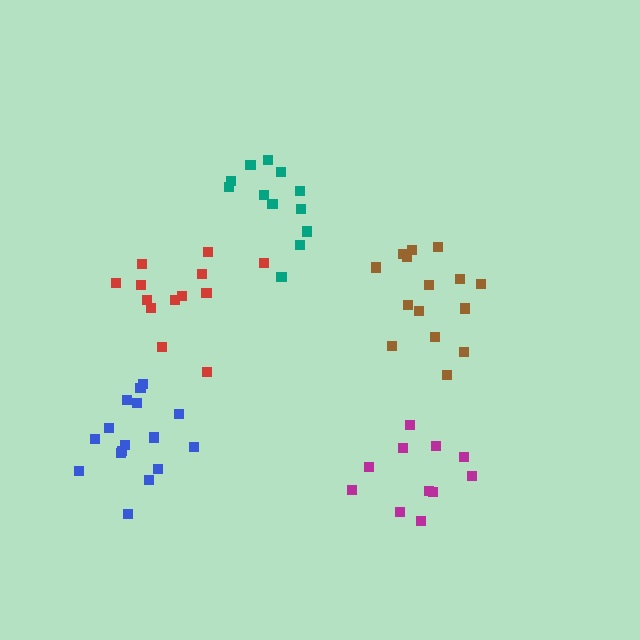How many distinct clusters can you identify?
There are 5 distinct clusters.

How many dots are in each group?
Group 1: 13 dots, Group 2: 11 dots, Group 3: 15 dots, Group 4: 16 dots, Group 5: 12 dots (67 total).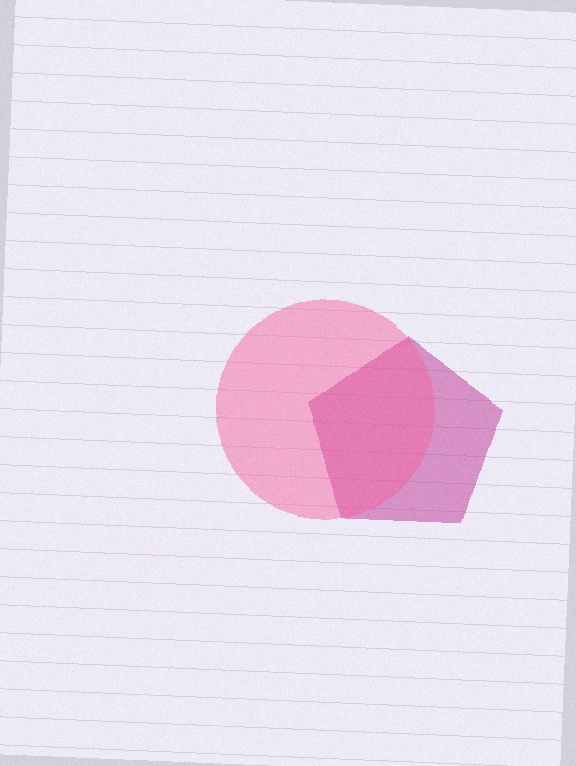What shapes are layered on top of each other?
The layered shapes are: a magenta pentagon, a pink circle.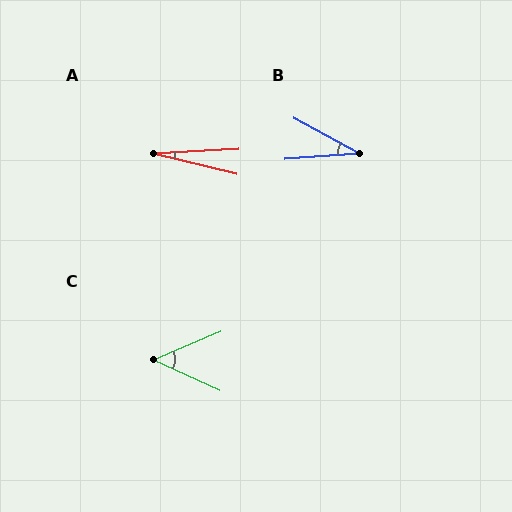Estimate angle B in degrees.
Approximately 33 degrees.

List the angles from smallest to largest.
A (17°), B (33°), C (48°).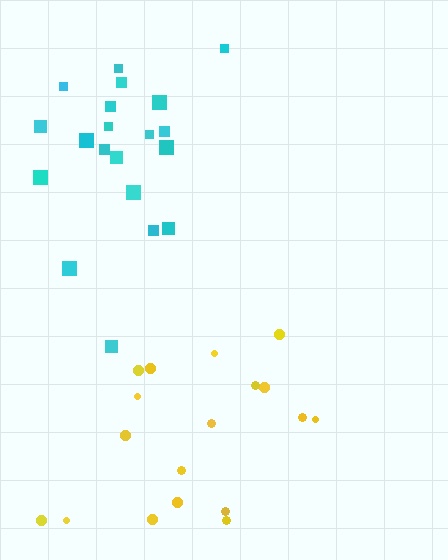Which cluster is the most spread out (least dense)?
Cyan.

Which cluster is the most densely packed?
Yellow.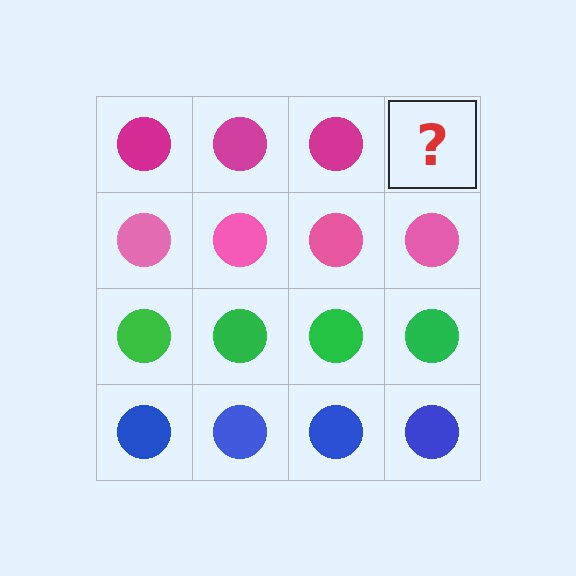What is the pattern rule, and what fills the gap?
The rule is that each row has a consistent color. The gap should be filled with a magenta circle.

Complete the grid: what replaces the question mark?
The question mark should be replaced with a magenta circle.